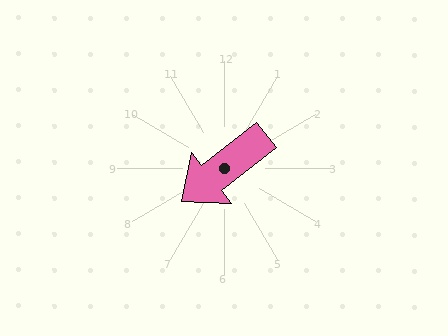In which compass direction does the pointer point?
Southwest.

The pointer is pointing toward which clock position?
Roughly 8 o'clock.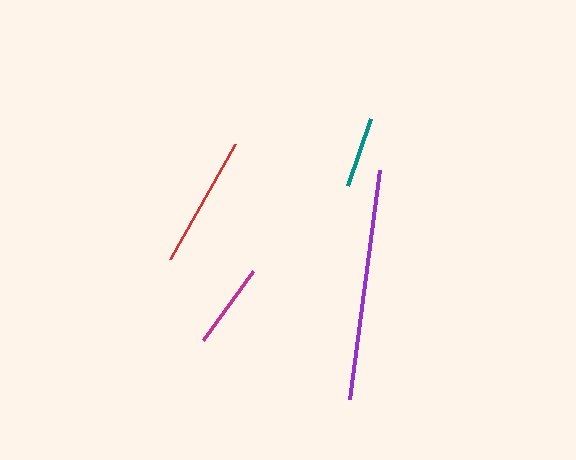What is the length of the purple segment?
The purple segment is approximately 230 pixels long.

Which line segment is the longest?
The purple line is the longest at approximately 230 pixels.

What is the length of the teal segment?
The teal segment is approximately 71 pixels long.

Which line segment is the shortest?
The teal line is the shortest at approximately 71 pixels.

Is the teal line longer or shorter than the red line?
The red line is longer than the teal line.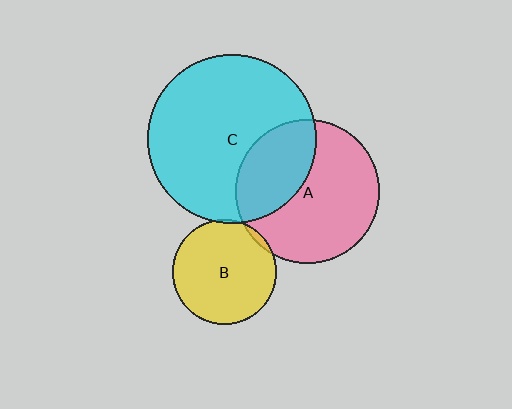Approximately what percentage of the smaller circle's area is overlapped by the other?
Approximately 35%.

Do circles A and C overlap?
Yes.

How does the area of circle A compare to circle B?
Approximately 1.9 times.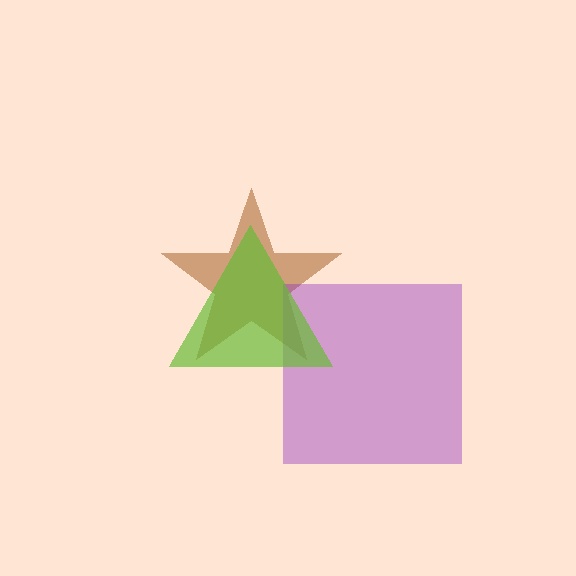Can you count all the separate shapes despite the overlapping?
Yes, there are 3 separate shapes.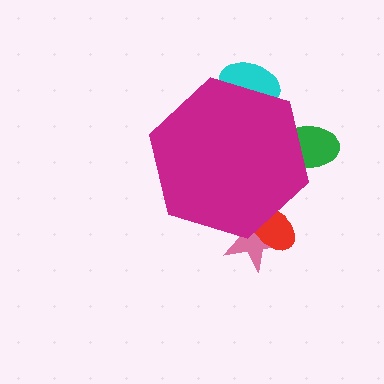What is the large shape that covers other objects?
A magenta hexagon.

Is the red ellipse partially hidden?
Yes, the red ellipse is partially hidden behind the magenta hexagon.